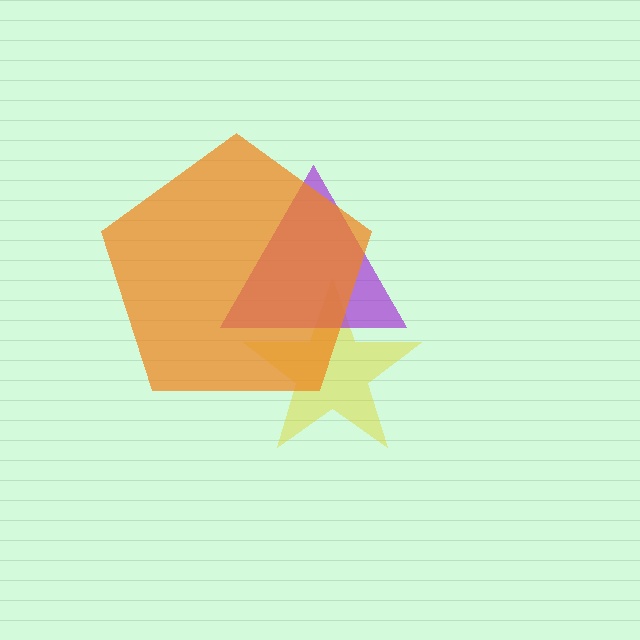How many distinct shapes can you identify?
There are 3 distinct shapes: a yellow star, a purple triangle, an orange pentagon.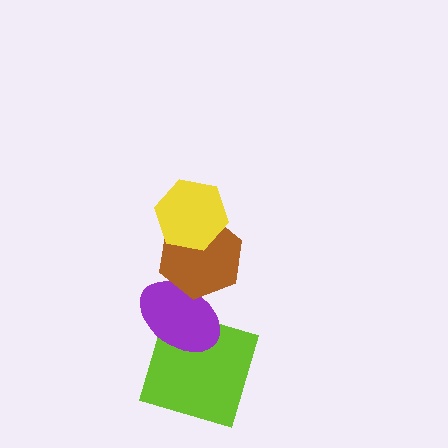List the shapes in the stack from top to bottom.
From top to bottom: the yellow hexagon, the brown hexagon, the purple ellipse, the lime square.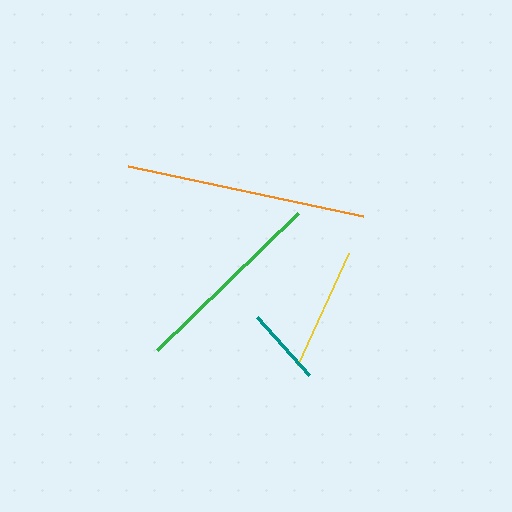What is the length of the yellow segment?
The yellow segment is approximately 123 pixels long.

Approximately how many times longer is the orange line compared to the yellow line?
The orange line is approximately 2.0 times the length of the yellow line.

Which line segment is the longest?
The orange line is the longest at approximately 241 pixels.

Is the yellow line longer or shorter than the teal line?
The yellow line is longer than the teal line.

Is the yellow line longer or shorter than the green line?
The green line is longer than the yellow line.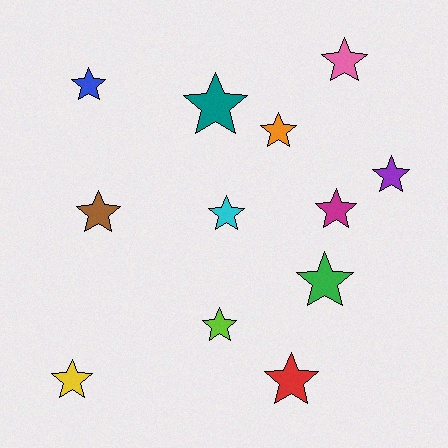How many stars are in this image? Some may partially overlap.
There are 12 stars.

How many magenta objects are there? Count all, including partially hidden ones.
There is 1 magenta object.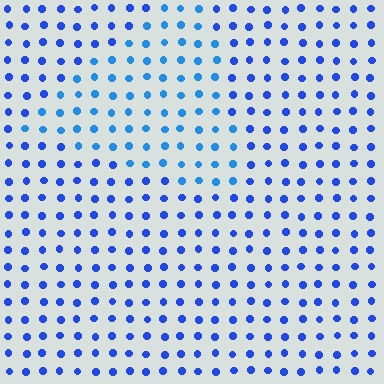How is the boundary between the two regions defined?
The boundary is defined purely by a slight shift in hue (about 22 degrees). Spacing, size, and orientation are identical on both sides.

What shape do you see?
I see a triangle.